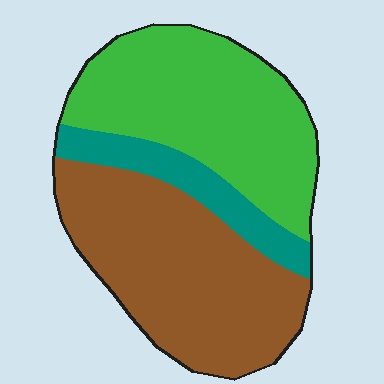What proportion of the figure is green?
Green takes up about two fifths (2/5) of the figure.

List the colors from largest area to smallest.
From largest to smallest: brown, green, teal.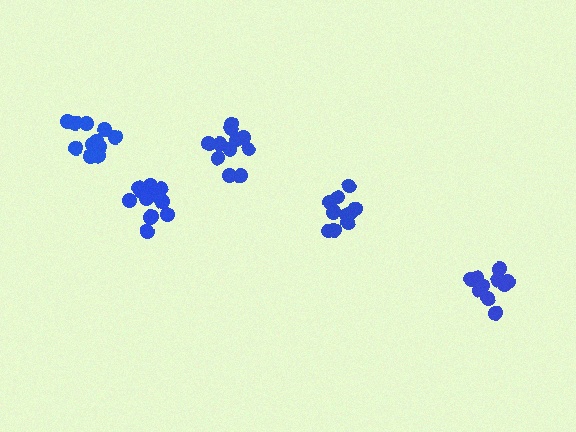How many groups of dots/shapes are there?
There are 5 groups.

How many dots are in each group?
Group 1: 13 dots, Group 2: 10 dots, Group 3: 11 dots, Group 4: 11 dots, Group 5: 10 dots (55 total).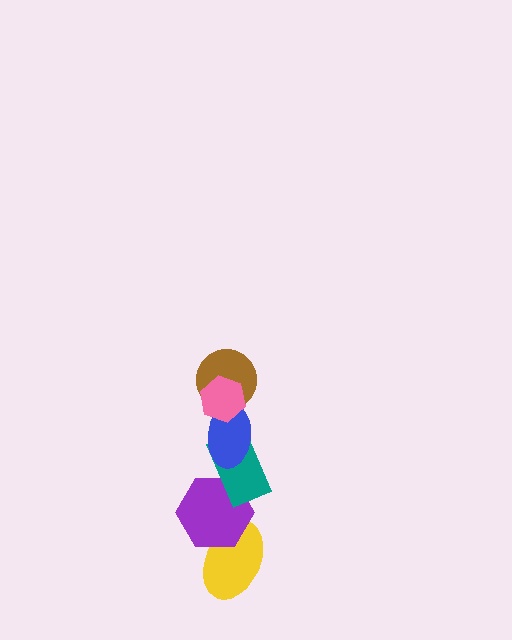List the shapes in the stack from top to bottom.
From top to bottom: the pink hexagon, the brown circle, the blue ellipse, the teal rectangle, the purple hexagon, the yellow ellipse.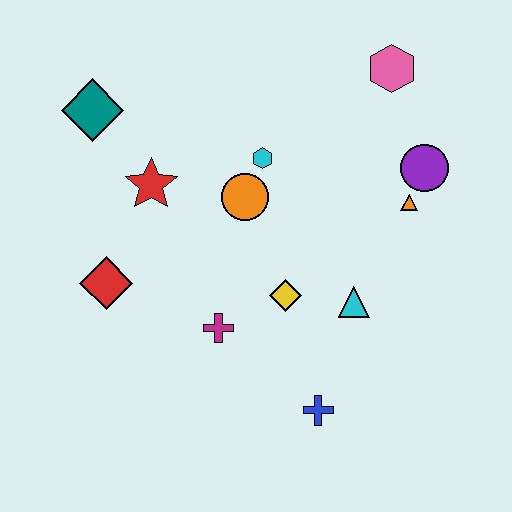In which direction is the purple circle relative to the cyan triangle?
The purple circle is above the cyan triangle.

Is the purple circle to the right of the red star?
Yes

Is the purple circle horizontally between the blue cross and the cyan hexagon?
No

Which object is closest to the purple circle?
The orange triangle is closest to the purple circle.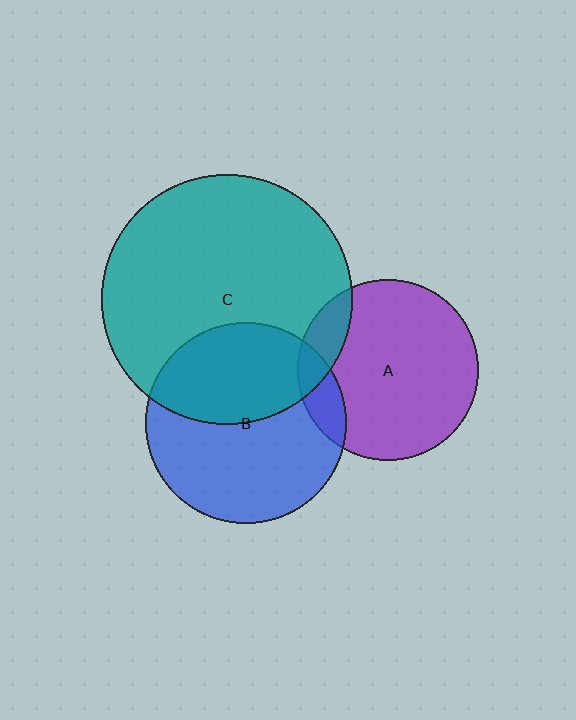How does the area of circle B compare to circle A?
Approximately 1.2 times.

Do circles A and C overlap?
Yes.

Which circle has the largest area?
Circle C (teal).